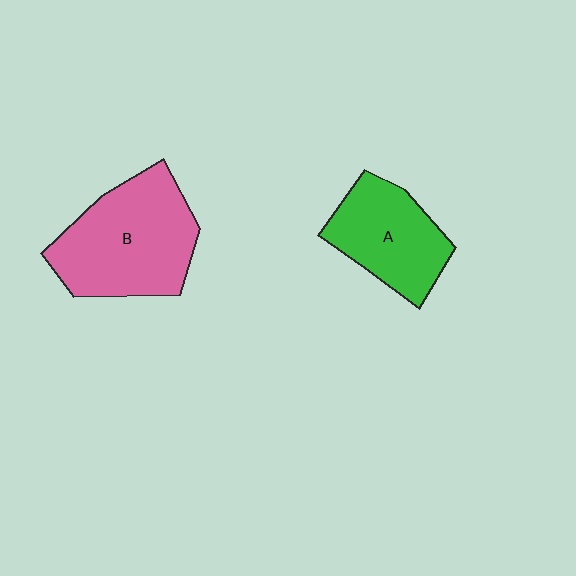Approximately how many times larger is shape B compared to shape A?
Approximately 1.4 times.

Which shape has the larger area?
Shape B (pink).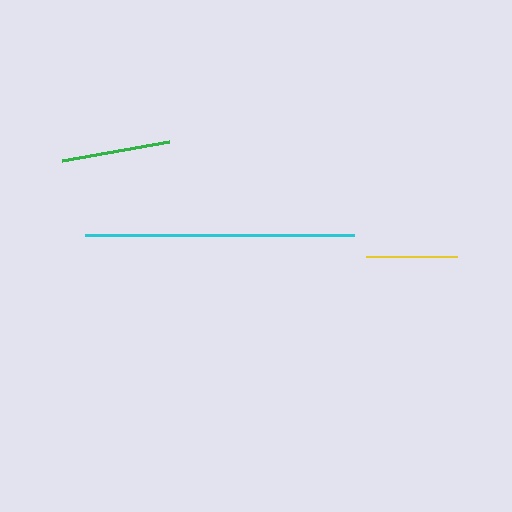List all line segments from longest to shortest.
From longest to shortest: cyan, green, yellow.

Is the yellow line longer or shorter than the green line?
The green line is longer than the yellow line.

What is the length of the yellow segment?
The yellow segment is approximately 91 pixels long.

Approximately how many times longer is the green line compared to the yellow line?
The green line is approximately 1.2 times the length of the yellow line.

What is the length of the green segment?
The green segment is approximately 109 pixels long.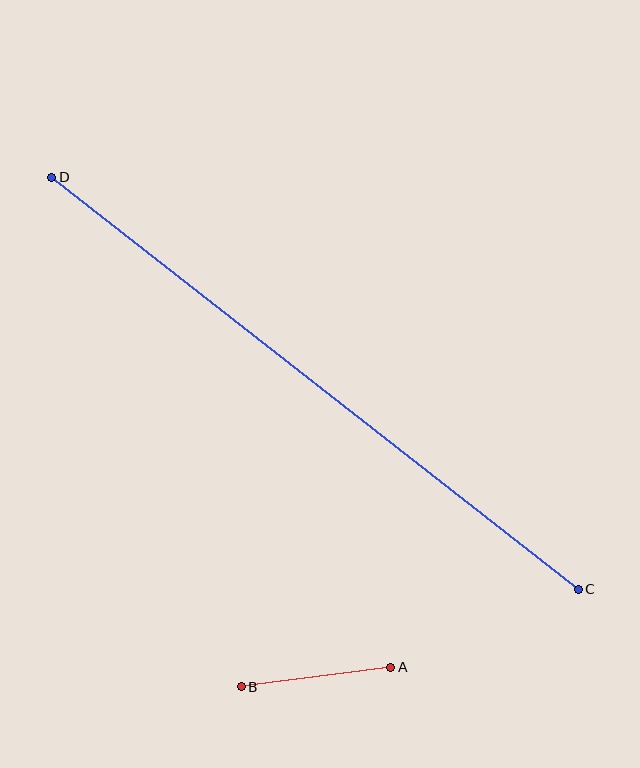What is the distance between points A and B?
The distance is approximately 151 pixels.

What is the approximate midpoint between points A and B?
The midpoint is at approximately (316, 677) pixels.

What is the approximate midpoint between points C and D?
The midpoint is at approximately (315, 383) pixels.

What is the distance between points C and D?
The distance is approximately 669 pixels.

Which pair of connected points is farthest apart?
Points C and D are farthest apart.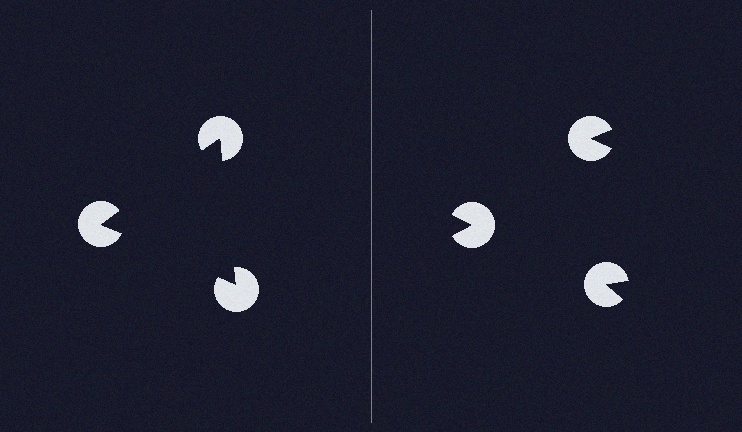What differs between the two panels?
The pac-man discs are positioned identically on both sides; only the wedge orientations differ. On the left they align to a triangle; on the right they are misaligned.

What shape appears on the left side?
An illusory triangle.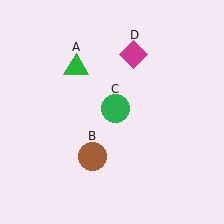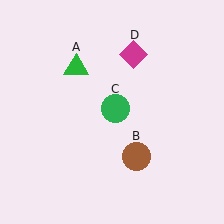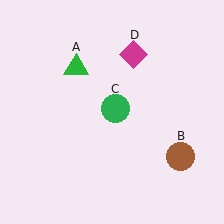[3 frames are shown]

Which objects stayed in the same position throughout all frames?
Green triangle (object A) and green circle (object C) and magenta diamond (object D) remained stationary.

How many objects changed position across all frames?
1 object changed position: brown circle (object B).